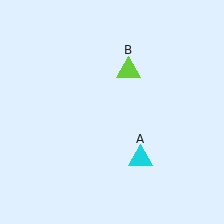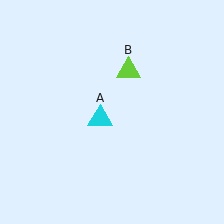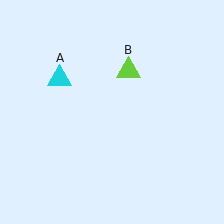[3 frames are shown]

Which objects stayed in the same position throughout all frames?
Lime triangle (object B) remained stationary.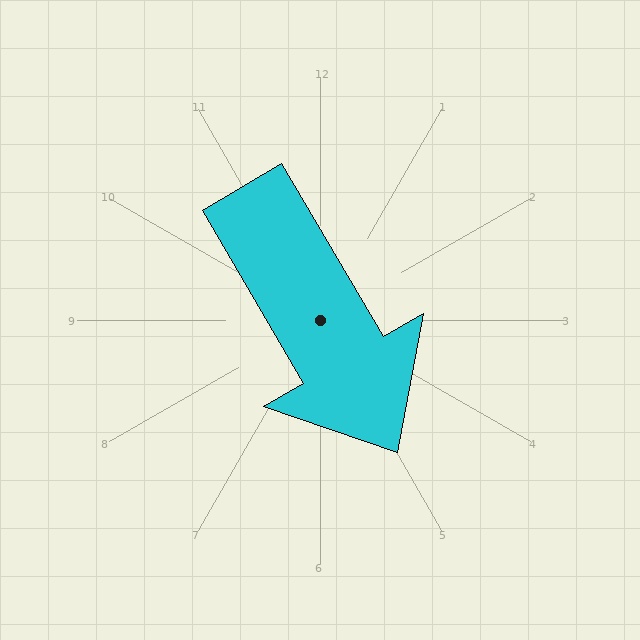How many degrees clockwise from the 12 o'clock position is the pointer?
Approximately 150 degrees.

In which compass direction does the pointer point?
Southeast.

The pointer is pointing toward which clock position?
Roughly 5 o'clock.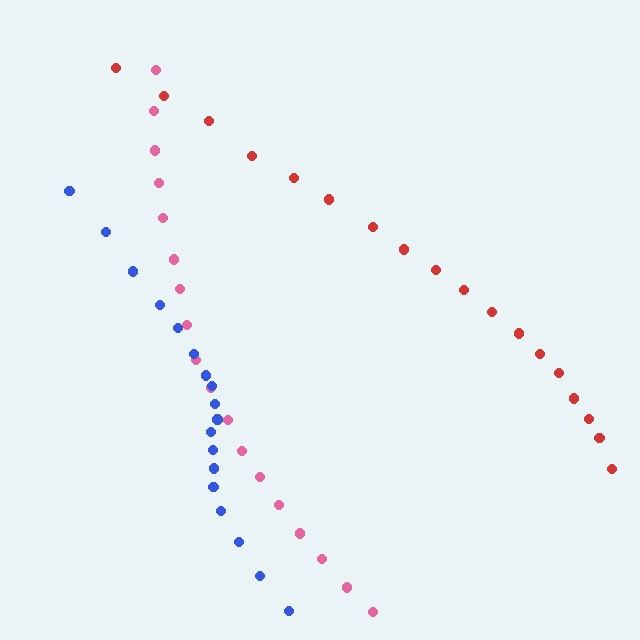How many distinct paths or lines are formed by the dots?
There are 3 distinct paths.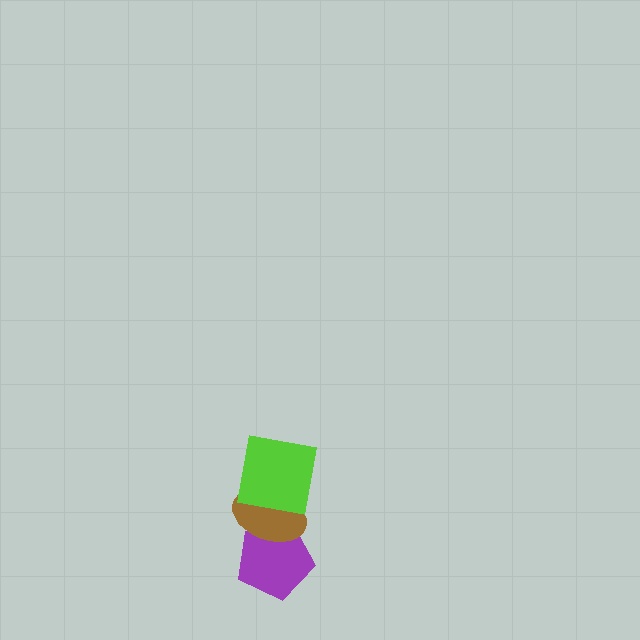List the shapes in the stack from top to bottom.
From top to bottom: the lime square, the brown ellipse, the purple pentagon.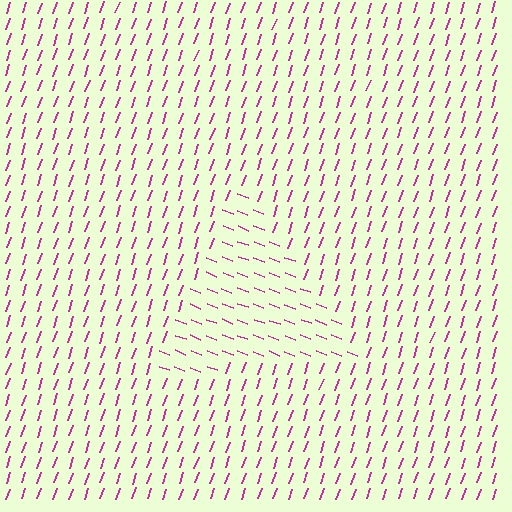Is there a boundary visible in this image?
Yes, there is a texture boundary formed by a change in line orientation.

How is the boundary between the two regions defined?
The boundary is defined purely by a change in line orientation (approximately 88 degrees difference). All lines are the same color and thickness.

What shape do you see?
I see a triangle.